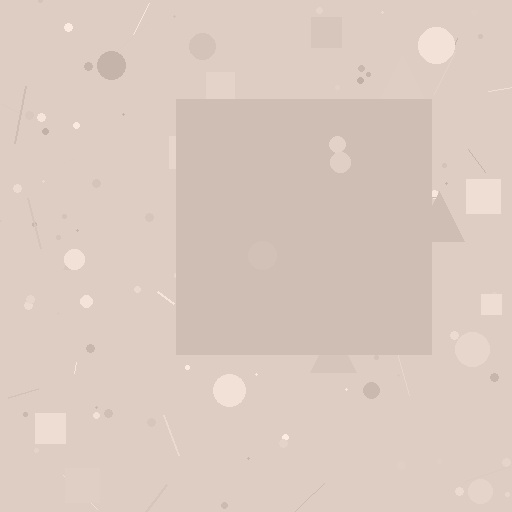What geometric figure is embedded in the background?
A square is embedded in the background.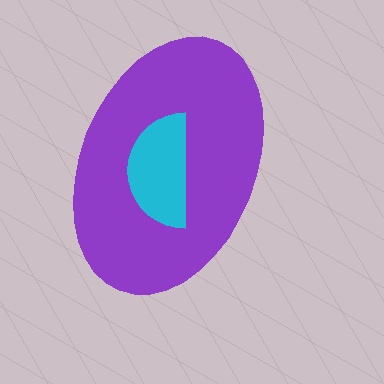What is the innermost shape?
The cyan semicircle.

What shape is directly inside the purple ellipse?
The cyan semicircle.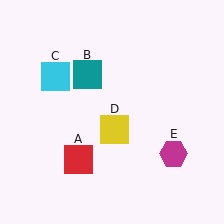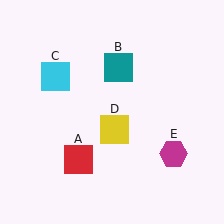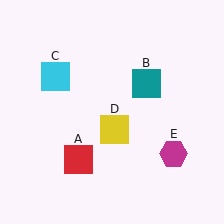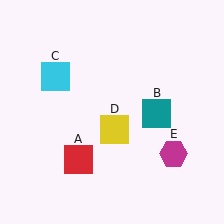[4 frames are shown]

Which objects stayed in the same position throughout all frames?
Red square (object A) and cyan square (object C) and yellow square (object D) and magenta hexagon (object E) remained stationary.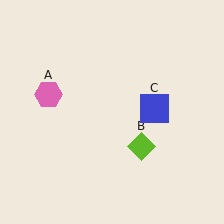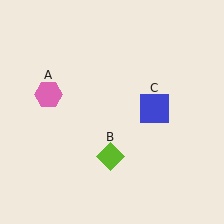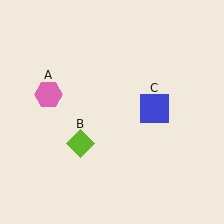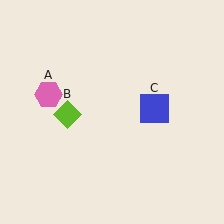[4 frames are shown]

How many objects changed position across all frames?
1 object changed position: lime diamond (object B).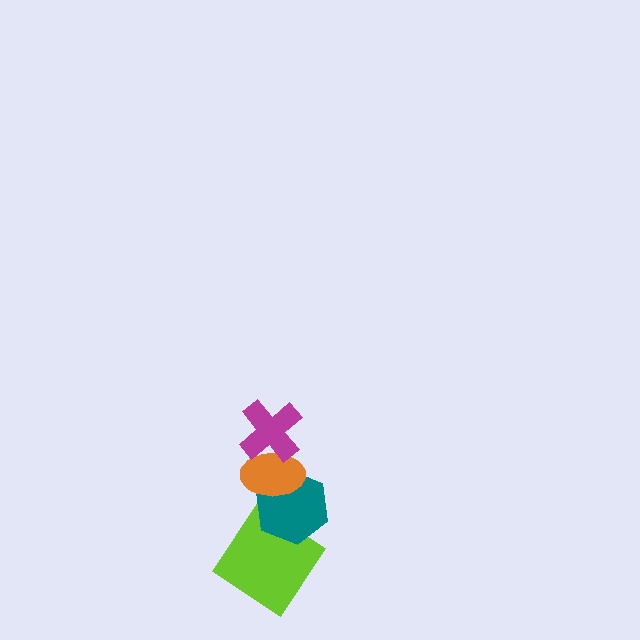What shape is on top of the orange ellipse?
The magenta cross is on top of the orange ellipse.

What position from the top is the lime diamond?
The lime diamond is 4th from the top.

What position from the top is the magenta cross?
The magenta cross is 1st from the top.